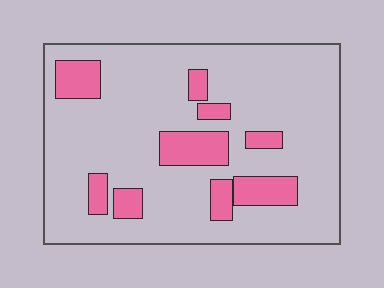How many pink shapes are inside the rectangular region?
9.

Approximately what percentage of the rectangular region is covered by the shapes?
Approximately 20%.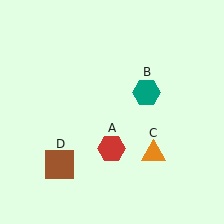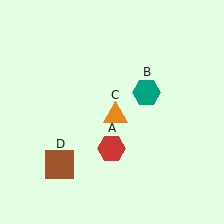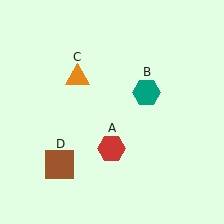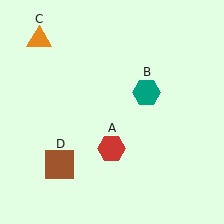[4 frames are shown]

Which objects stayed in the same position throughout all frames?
Red hexagon (object A) and teal hexagon (object B) and brown square (object D) remained stationary.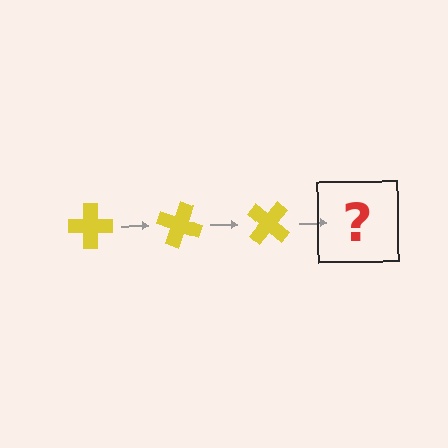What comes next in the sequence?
The next element should be a yellow cross rotated 60 degrees.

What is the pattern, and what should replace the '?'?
The pattern is that the cross rotates 20 degrees each step. The '?' should be a yellow cross rotated 60 degrees.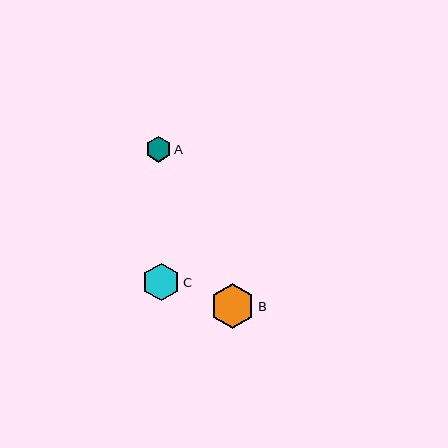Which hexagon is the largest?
Hexagon B is the largest with a size of approximately 45 pixels.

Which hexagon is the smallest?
Hexagon A is the smallest with a size of approximately 26 pixels.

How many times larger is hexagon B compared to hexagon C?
Hexagon B is approximately 1.2 times the size of hexagon C.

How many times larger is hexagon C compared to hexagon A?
Hexagon C is approximately 1.5 times the size of hexagon A.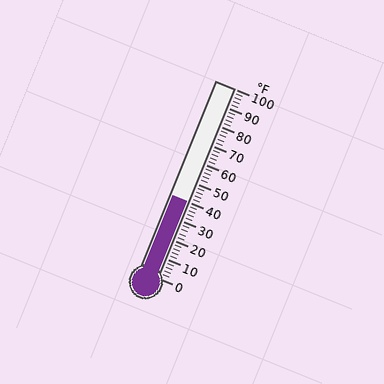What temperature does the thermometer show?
The thermometer shows approximately 40°F.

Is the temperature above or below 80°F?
The temperature is below 80°F.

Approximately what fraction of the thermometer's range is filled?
The thermometer is filled to approximately 40% of its range.